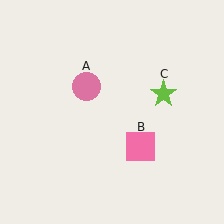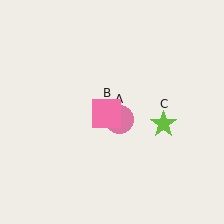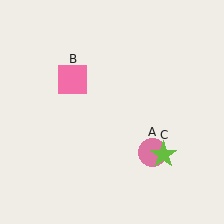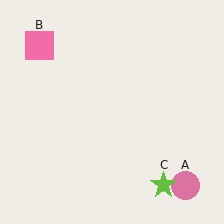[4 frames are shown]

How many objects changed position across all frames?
3 objects changed position: pink circle (object A), pink square (object B), lime star (object C).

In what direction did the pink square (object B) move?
The pink square (object B) moved up and to the left.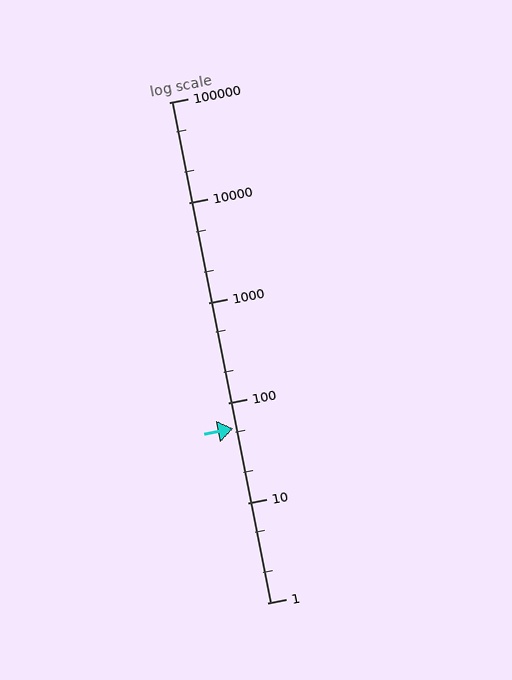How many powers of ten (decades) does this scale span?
The scale spans 5 decades, from 1 to 100000.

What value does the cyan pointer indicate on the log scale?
The pointer indicates approximately 55.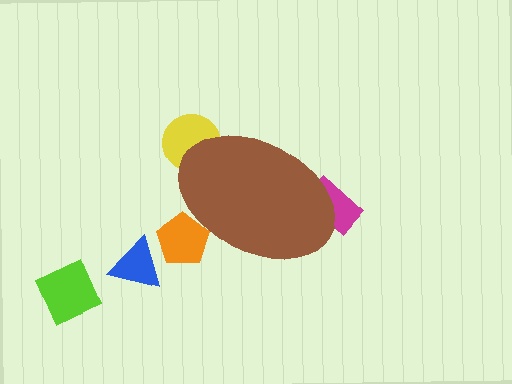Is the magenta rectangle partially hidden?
Yes, the magenta rectangle is partially hidden behind the brown ellipse.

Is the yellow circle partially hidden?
Yes, the yellow circle is partially hidden behind the brown ellipse.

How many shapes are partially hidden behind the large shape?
3 shapes are partially hidden.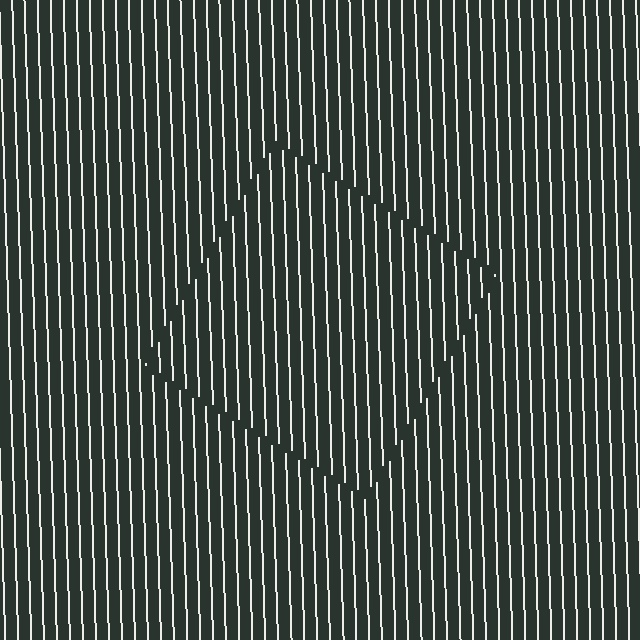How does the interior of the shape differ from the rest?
The interior of the shape contains the same grating, shifted by half a period — the contour is defined by the phase discontinuity where line-ends from the inner and outer gratings abut.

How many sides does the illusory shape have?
4 sides — the line-ends trace a square.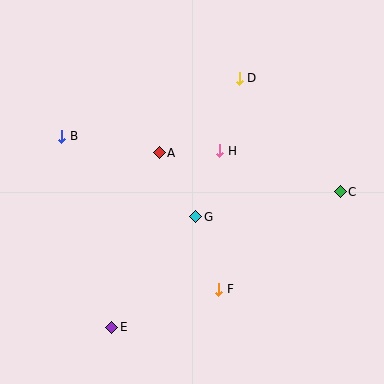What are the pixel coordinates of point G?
Point G is at (196, 217).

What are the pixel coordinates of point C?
Point C is at (340, 192).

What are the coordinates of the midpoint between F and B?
The midpoint between F and B is at (140, 213).